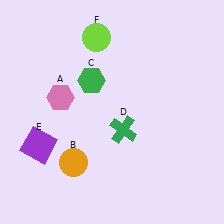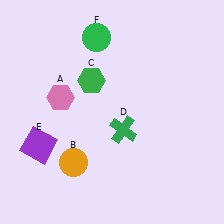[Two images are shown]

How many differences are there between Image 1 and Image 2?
There is 1 difference between the two images.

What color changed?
The circle (F) changed from lime in Image 1 to green in Image 2.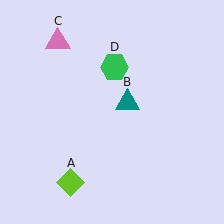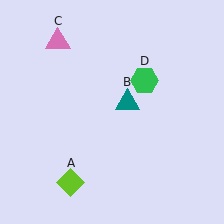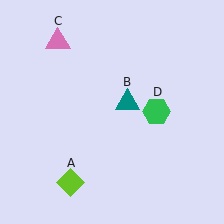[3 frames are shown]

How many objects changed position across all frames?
1 object changed position: green hexagon (object D).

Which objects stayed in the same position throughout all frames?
Lime diamond (object A) and teal triangle (object B) and pink triangle (object C) remained stationary.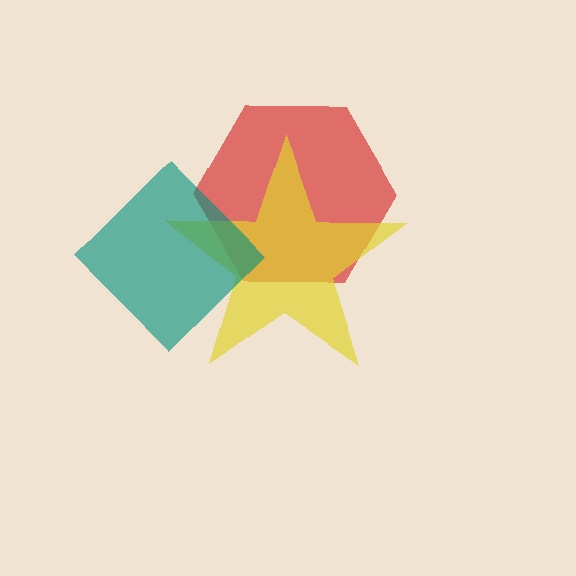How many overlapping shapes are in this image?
There are 3 overlapping shapes in the image.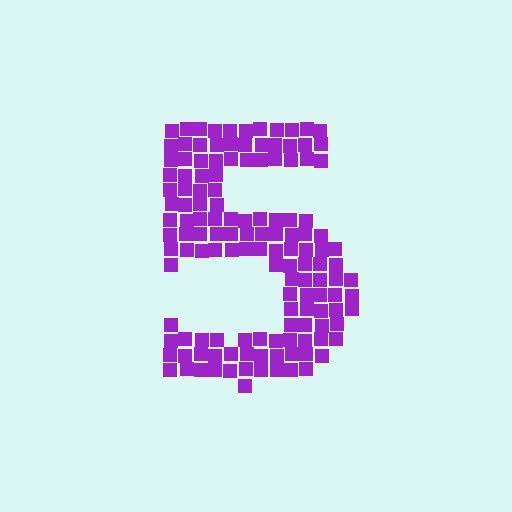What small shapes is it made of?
It is made of small squares.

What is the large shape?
The large shape is the digit 5.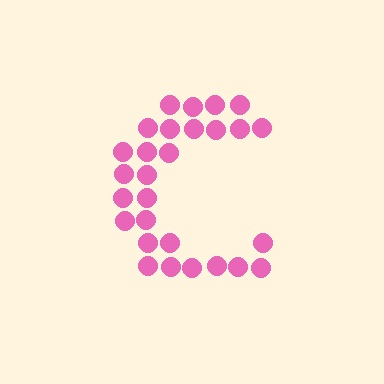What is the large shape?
The large shape is the letter C.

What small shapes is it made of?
It is made of small circles.